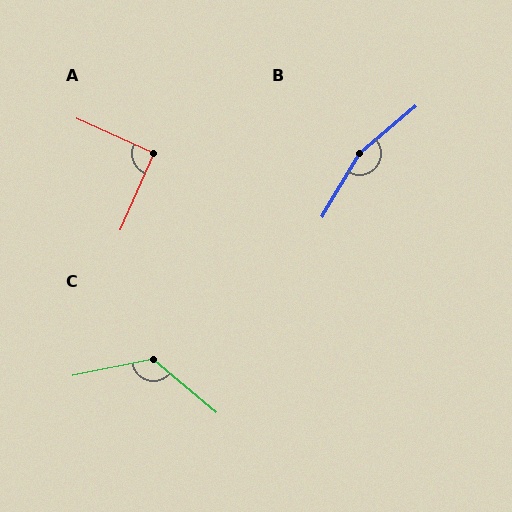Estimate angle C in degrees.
Approximately 128 degrees.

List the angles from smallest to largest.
A (90°), C (128°), B (161°).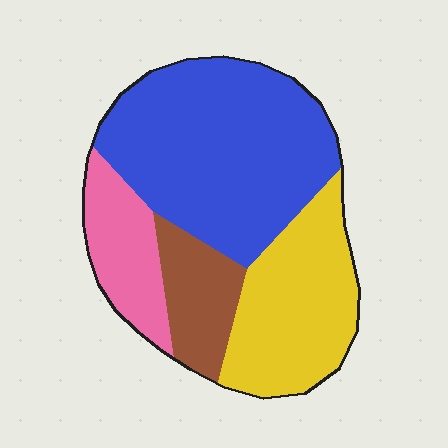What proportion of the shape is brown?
Brown covers about 15% of the shape.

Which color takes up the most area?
Blue, at roughly 45%.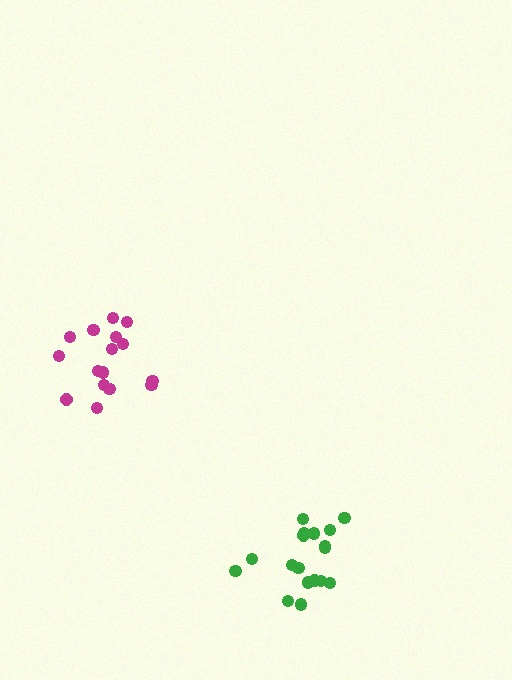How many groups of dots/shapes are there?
There are 2 groups.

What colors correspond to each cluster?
The clusters are colored: green, magenta.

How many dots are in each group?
Group 1: 18 dots, Group 2: 16 dots (34 total).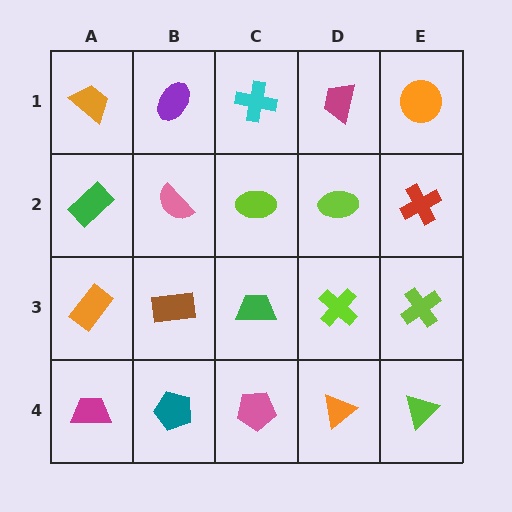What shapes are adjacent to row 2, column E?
An orange circle (row 1, column E), a lime cross (row 3, column E), a lime ellipse (row 2, column D).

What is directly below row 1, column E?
A red cross.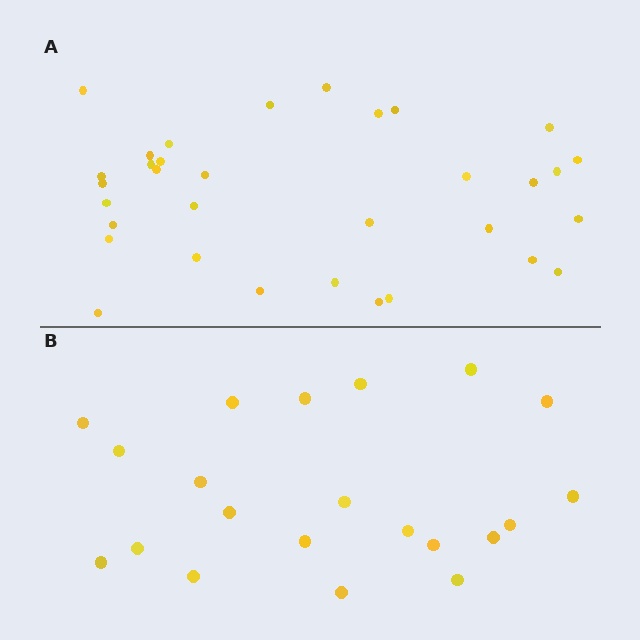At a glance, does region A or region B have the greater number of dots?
Region A (the top region) has more dots.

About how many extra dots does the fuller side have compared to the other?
Region A has roughly 12 or so more dots than region B.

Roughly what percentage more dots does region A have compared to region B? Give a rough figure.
About 55% more.